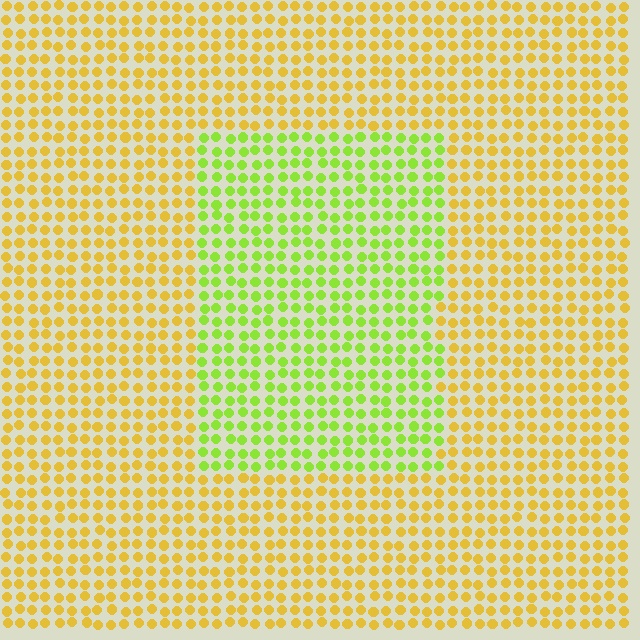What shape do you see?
I see a rectangle.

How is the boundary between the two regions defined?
The boundary is defined purely by a slight shift in hue (about 45 degrees). Spacing, size, and orientation are identical on both sides.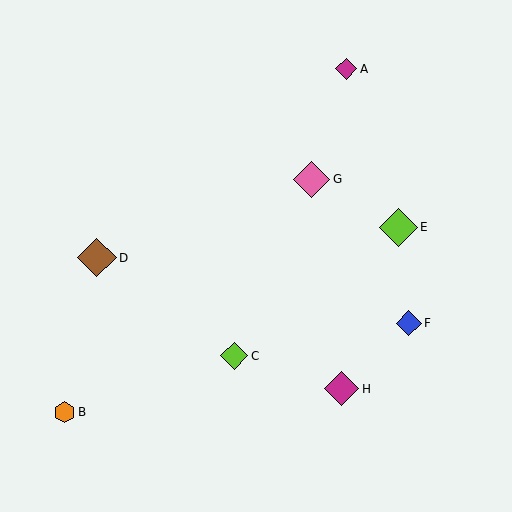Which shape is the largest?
The brown diamond (labeled D) is the largest.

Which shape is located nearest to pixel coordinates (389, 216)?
The lime diamond (labeled E) at (399, 227) is nearest to that location.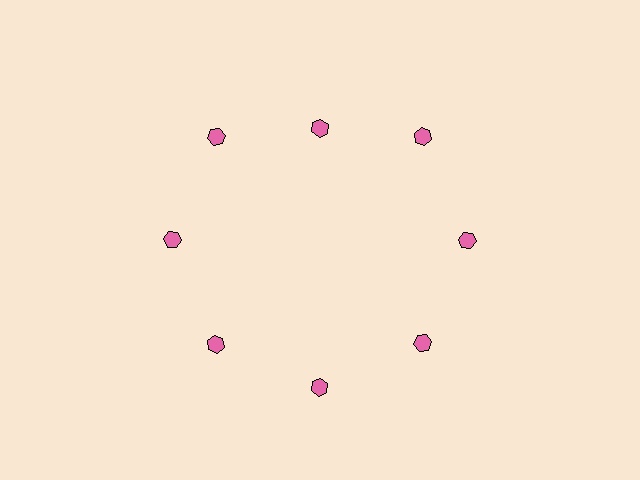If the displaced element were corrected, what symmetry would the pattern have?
It would have 8-fold rotational symmetry — the pattern would map onto itself every 45 degrees.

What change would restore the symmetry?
The symmetry would be restored by moving it outward, back onto the ring so that all 8 hexagons sit at equal angles and equal distance from the center.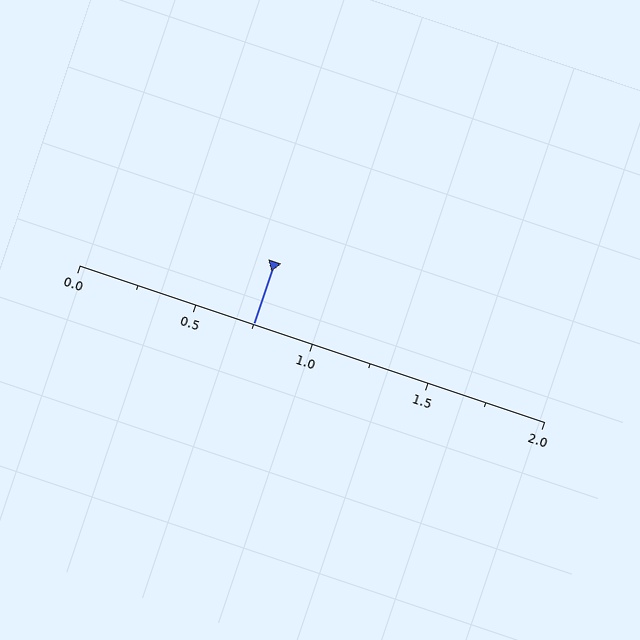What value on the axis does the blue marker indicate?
The marker indicates approximately 0.75.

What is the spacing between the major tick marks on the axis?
The major ticks are spaced 0.5 apart.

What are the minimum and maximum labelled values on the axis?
The axis runs from 0.0 to 2.0.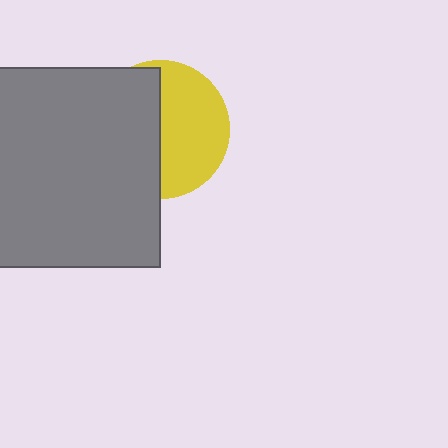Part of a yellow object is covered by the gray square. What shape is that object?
It is a circle.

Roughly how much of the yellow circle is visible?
About half of it is visible (roughly 50%).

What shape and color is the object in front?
The object in front is a gray square.